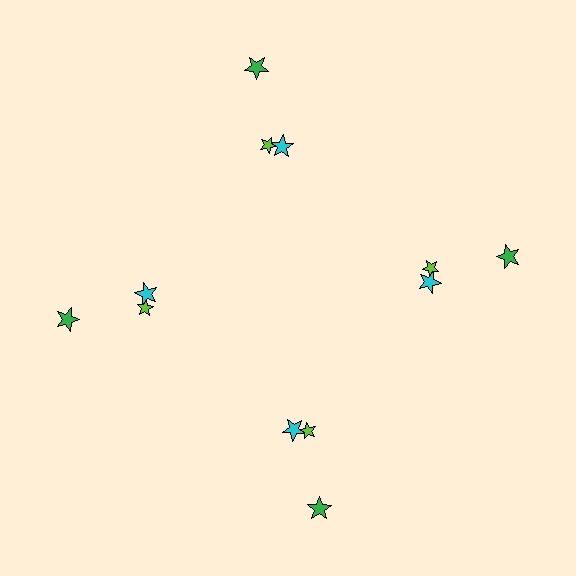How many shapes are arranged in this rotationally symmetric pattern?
There are 12 shapes, arranged in 4 groups of 3.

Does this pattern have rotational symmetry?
Yes, this pattern has 4-fold rotational symmetry. It looks the same after rotating 90 degrees around the center.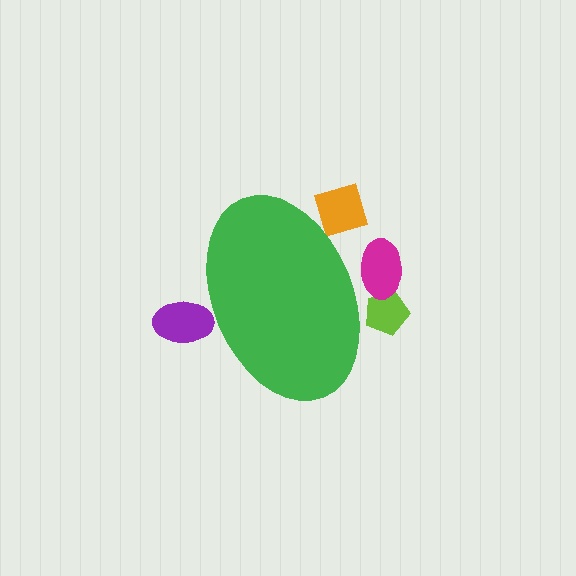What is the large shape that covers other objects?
A green ellipse.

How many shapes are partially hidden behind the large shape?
4 shapes are partially hidden.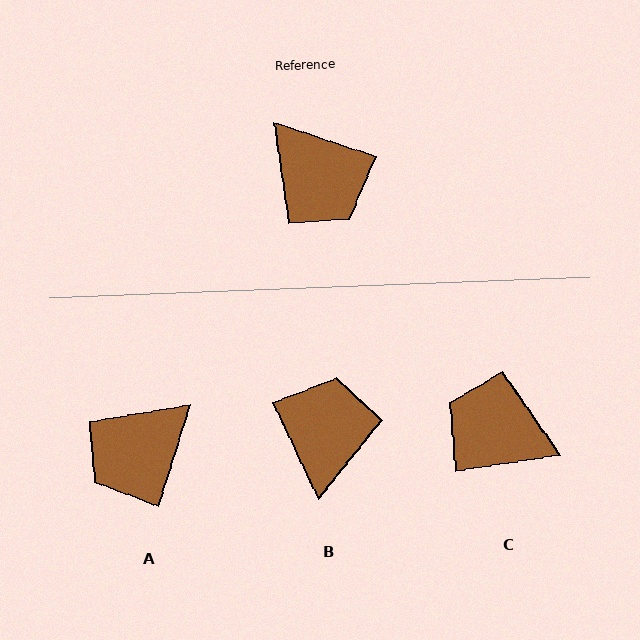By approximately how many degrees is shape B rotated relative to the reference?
Approximately 133 degrees counter-clockwise.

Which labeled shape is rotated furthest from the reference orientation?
C, about 153 degrees away.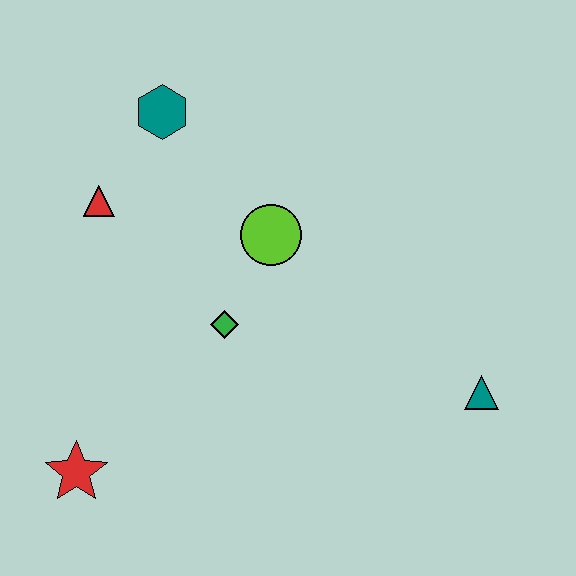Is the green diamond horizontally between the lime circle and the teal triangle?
No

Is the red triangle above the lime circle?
Yes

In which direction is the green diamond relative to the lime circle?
The green diamond is below the lime circle.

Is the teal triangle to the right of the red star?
Yes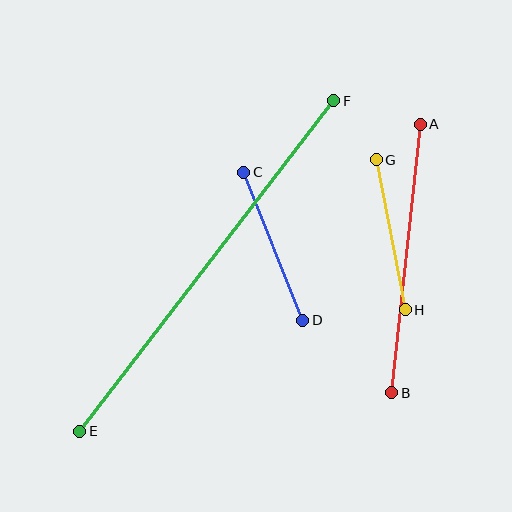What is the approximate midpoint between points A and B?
The midpoint is at approximately (406, 258) pixels.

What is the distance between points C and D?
The distance is approximately 159 pixels.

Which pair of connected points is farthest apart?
Points E and F are farthest apart.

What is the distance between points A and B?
The distance is approximately 270 pixels.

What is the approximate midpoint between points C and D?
The midpoint is at approximately (273, 246) pixels.